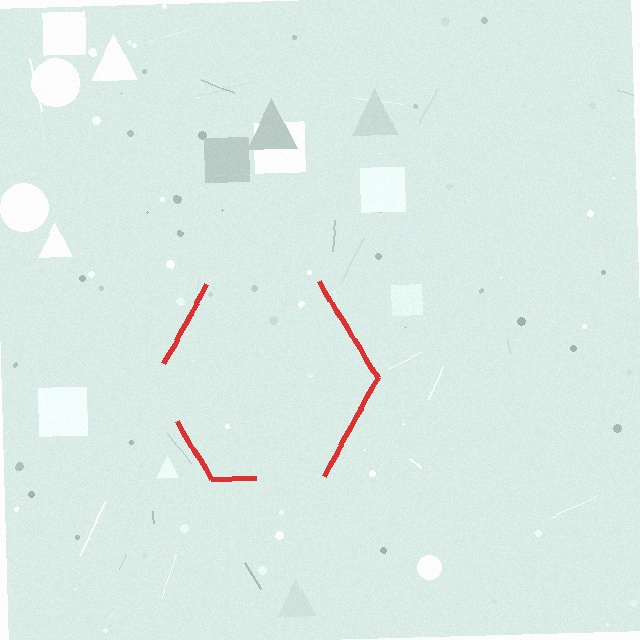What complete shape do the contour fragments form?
The contour fragments form a hexagon.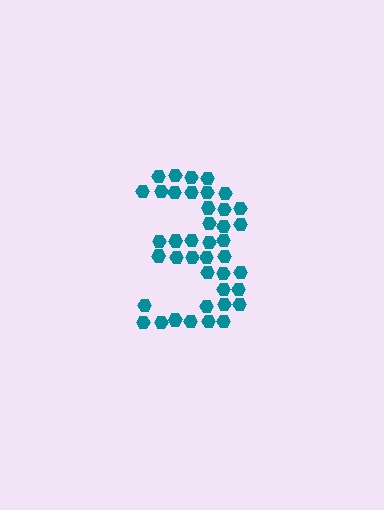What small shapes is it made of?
It is made of small hexagons.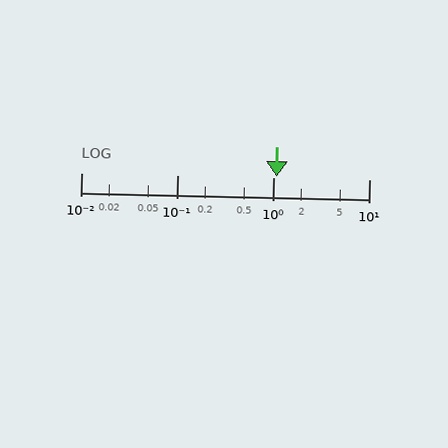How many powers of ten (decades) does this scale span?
The scale spans 3 decades, from 0.01 to 10.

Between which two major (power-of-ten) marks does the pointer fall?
The pointer is between 1 and 10.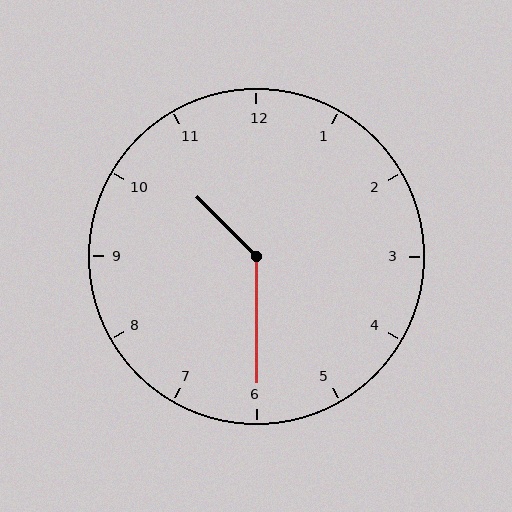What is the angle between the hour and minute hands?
Approximately 135 degrees.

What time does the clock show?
10:30.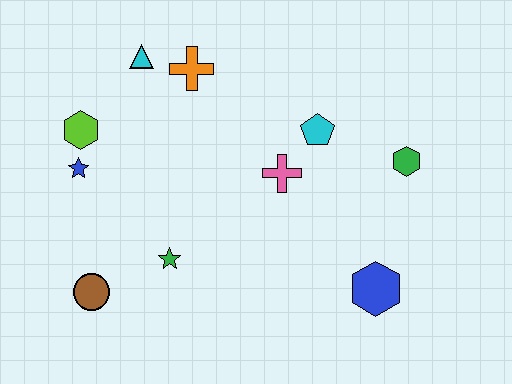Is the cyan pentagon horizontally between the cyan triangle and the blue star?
No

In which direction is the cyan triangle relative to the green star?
The cyan triangle is above the green star.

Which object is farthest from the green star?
The green hexagon is farthest from the green star.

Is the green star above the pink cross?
No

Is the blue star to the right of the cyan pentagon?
No